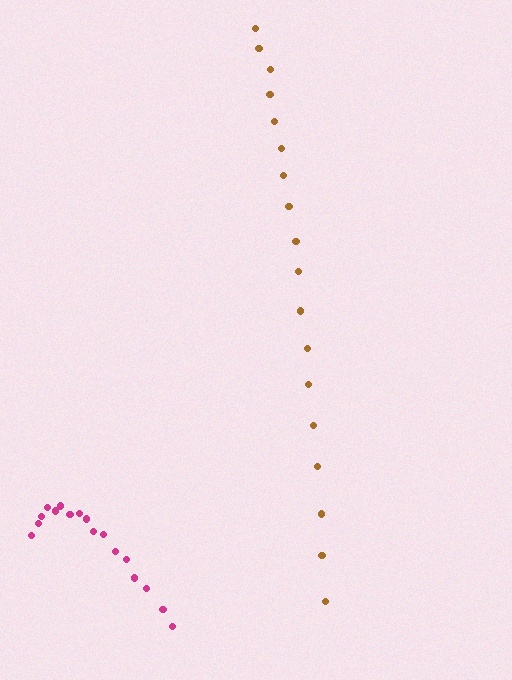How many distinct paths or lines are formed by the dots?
There are 2 distinct paths.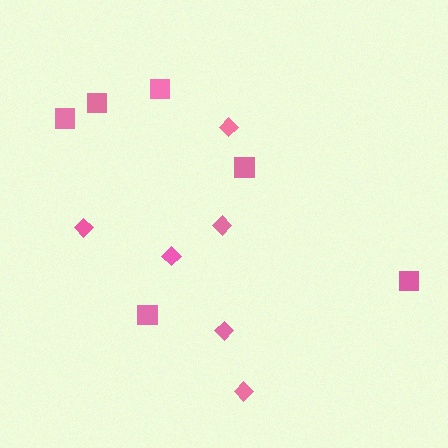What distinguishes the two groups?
There are 2 groups: one group of diamonds (6) and one group of squares (6).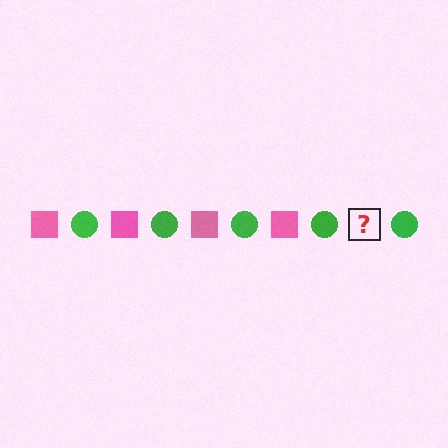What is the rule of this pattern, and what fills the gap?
The rule is that the pattern alternates between pink square and green circle. The gap should be filled with a pink square.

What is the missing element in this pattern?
The missing element is a pink square.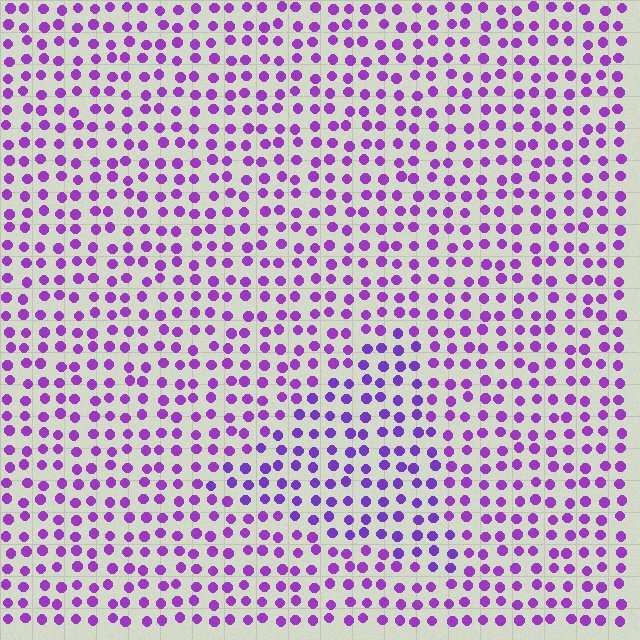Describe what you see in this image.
The image is filled with small purple elements in a uniform arrangement. A triangle-shaped region is visible where the elements are tinted to a slightly different hue, forming a subtle color boundary.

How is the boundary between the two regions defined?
The boundary is defined purely by a slight shift in hue (about 18 degrees). Spacing, size, and orientation are identical on both sides.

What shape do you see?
I see a triangle.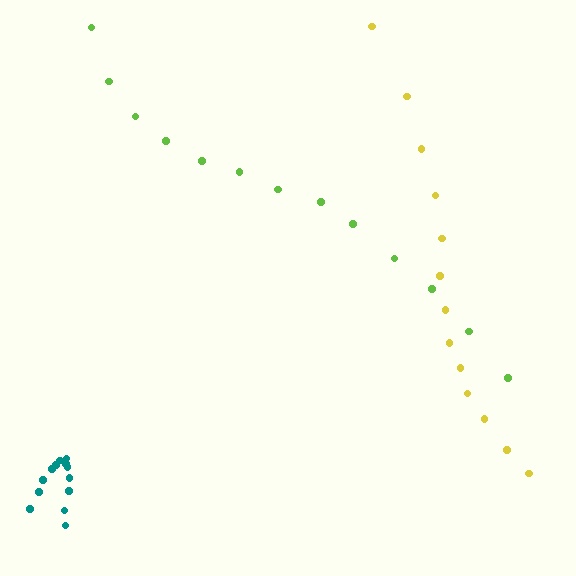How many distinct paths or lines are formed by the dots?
There are 3 distinct paths.